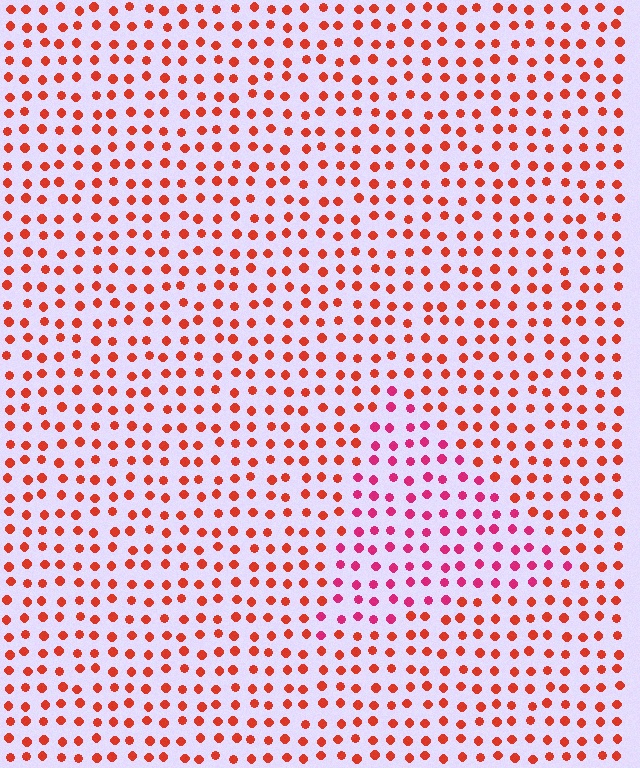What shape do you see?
I see a triangle.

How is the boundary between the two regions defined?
The boundary is defined purely by a slight shift in hue (about 34 degrees). Spacing, size, and orientation are identical on both sides.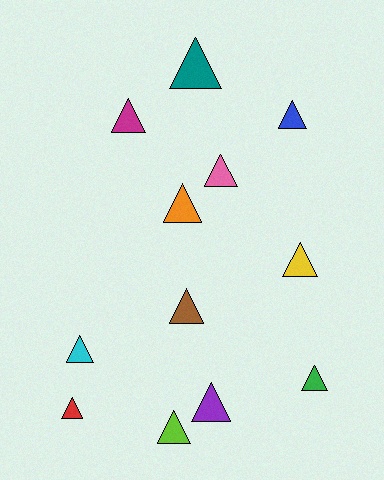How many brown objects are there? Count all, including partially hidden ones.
There is 1 brown object.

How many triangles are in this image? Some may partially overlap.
There are 12 triangles.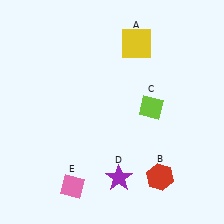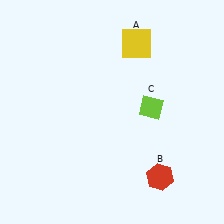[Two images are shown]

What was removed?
The purple star (D), the pink diamond (E) were removed in Image 2.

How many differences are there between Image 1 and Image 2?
There are 2 differences between the two images.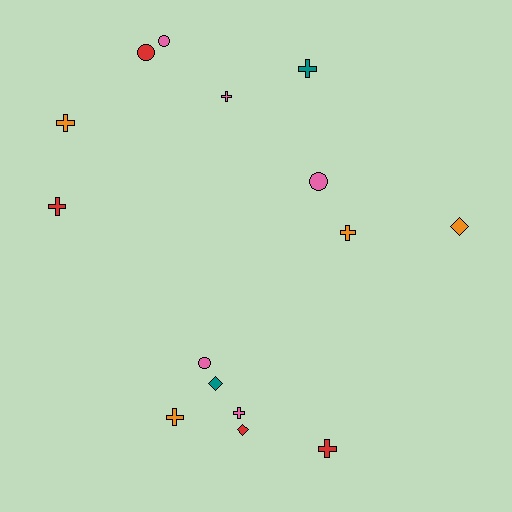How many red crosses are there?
There are 2 red crosses.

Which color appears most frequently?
Pink, with 5 objects.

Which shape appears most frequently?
Cross, with 8 objects.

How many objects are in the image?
There are 15 objects.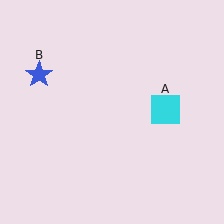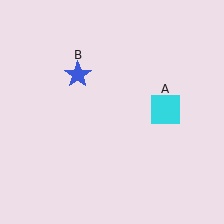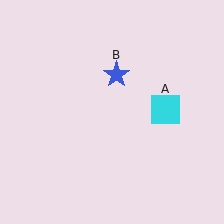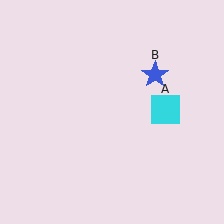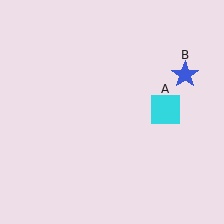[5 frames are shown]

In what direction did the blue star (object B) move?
The blue star (object B) moved right.